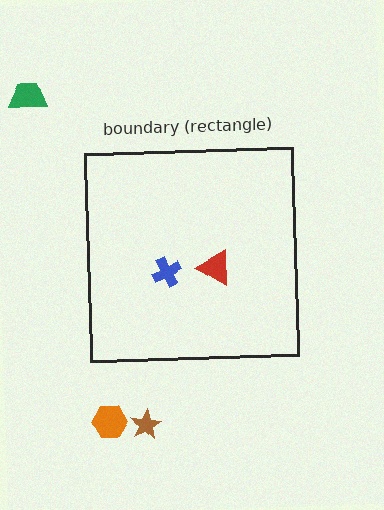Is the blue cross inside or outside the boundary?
Inside.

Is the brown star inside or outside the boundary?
Outside.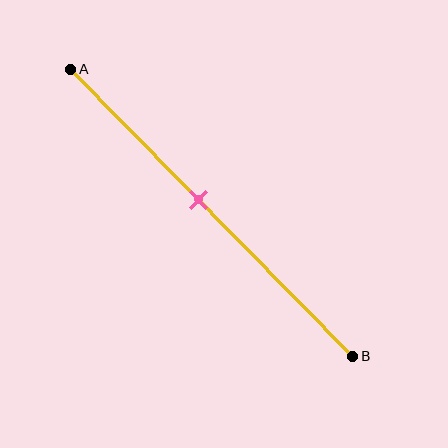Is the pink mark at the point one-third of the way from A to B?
No, the mark is at about 45% from A, not at the 33% one-third point.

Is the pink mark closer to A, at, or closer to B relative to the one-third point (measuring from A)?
The pink mark is closer to point B than the one-third point of segment AB.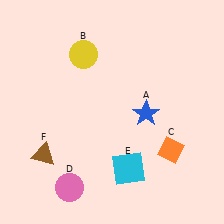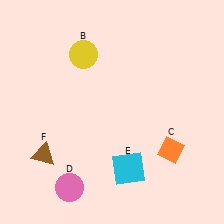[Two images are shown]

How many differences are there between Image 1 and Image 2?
There is 1 difference between the two images.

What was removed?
The blue star (A) was removed in Image 2.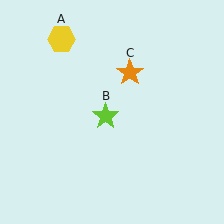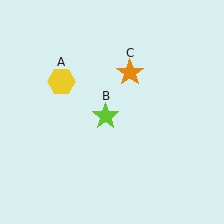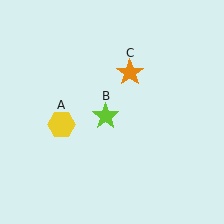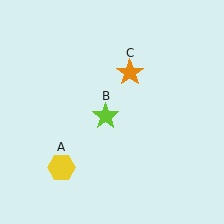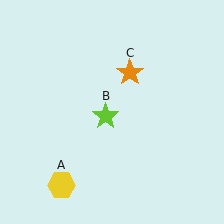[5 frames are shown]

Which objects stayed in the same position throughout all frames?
Lime star (object B) and orange star (object C) remained stationary.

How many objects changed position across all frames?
1 object changed position: yellow hexagon (object A).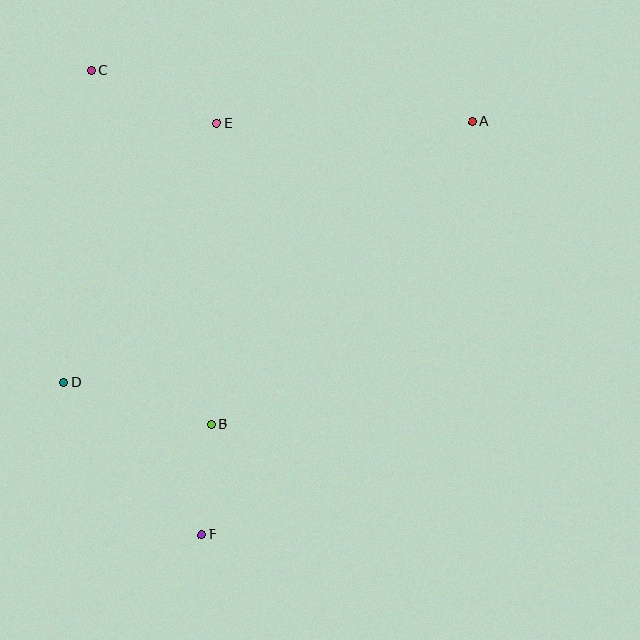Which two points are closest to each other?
Points B and F are closest to each other.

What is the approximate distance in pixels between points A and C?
The distance between A and C is approximately 385 pixels.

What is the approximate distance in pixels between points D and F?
The distance between D and F is approximately 205 pixels.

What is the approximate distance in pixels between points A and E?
The distance between A and E is approximately 256 pixels.